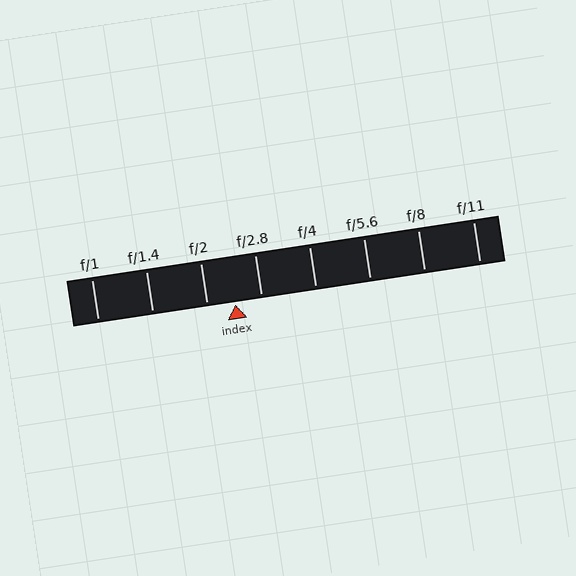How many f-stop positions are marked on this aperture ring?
There are 8 f-stop positions marked.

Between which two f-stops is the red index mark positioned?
The index mark is between f/2 and f/2.8.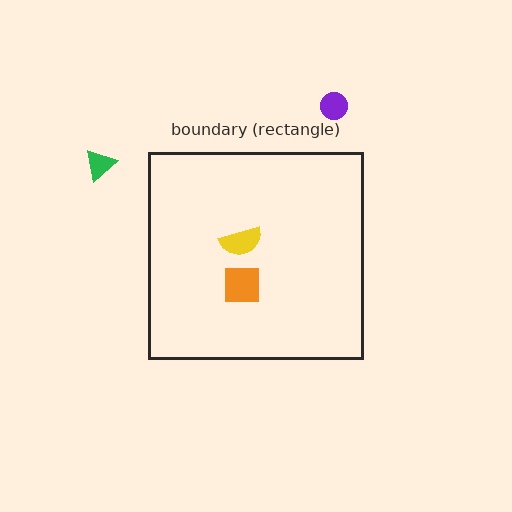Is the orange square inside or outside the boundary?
Inside.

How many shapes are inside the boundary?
2 inside, 2 outside.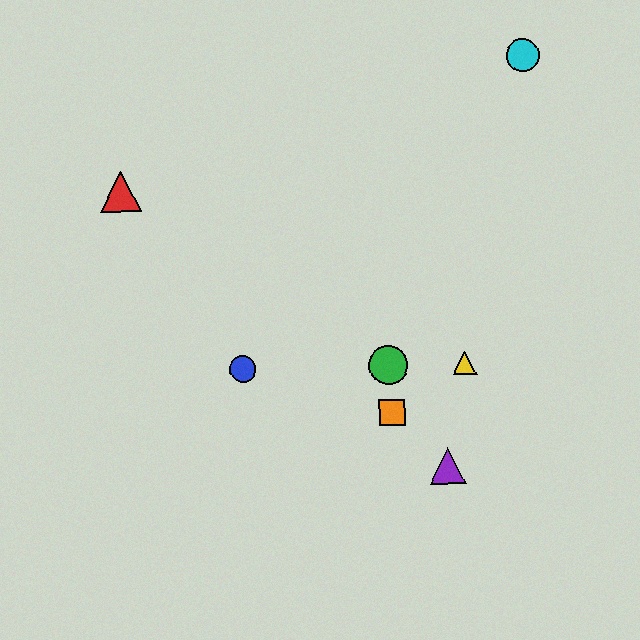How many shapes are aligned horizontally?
3 shapes (the blue circle, the green circle, the yellow triangle) are aligned horizontally.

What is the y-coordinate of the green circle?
The green circle is at y≈365.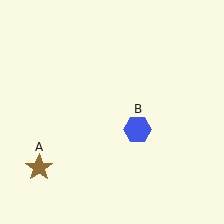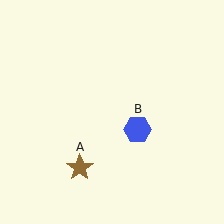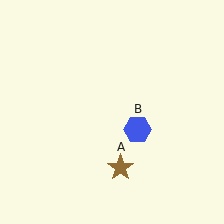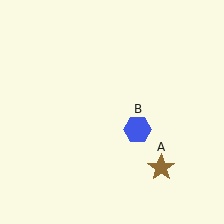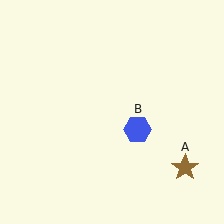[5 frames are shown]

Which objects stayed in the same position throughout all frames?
Blue hexagon (object B) remained stationary.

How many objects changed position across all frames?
1 object changed position: brown star (object A).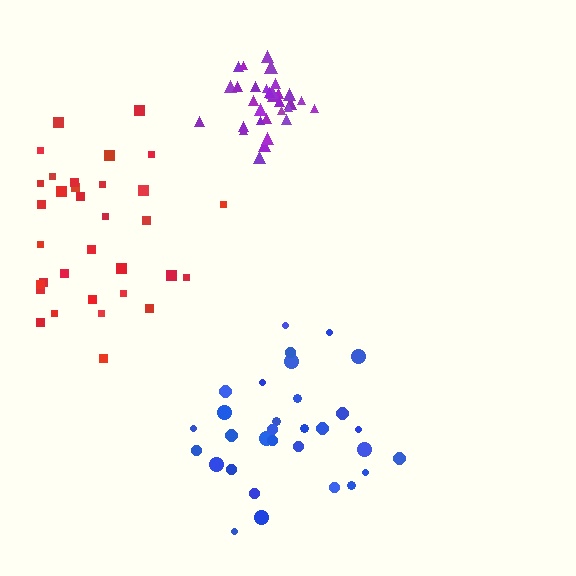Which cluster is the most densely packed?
Purple.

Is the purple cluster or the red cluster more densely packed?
Purple.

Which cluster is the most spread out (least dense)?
Red.